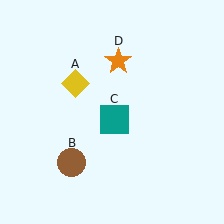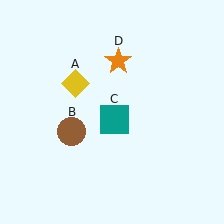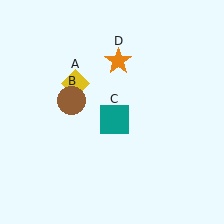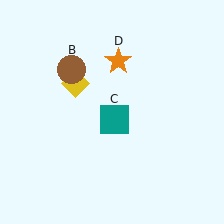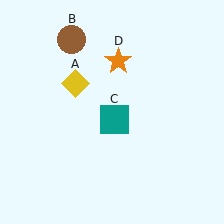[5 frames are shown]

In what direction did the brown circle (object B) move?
The brown circle (object B) moved up.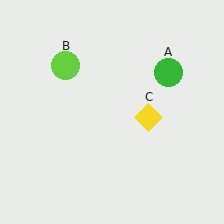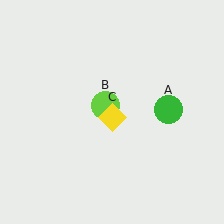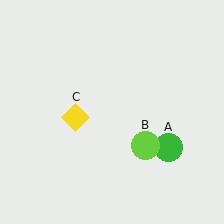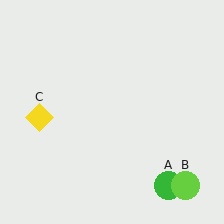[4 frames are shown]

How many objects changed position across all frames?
3 objects changed position: green circle (object A), lime circle (object B), yellow diamond (object C).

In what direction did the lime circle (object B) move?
The lime circle (object B) moved down and to the right.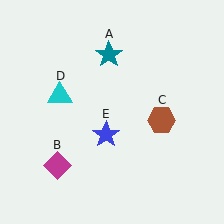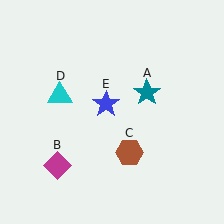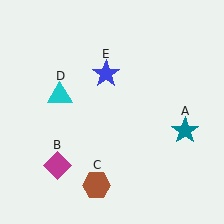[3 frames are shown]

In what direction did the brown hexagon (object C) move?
The brown hexagon (object C) moved down and to the left.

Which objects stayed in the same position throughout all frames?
Magenta diamond (object B) and cyan triangle (object D) remained stationary.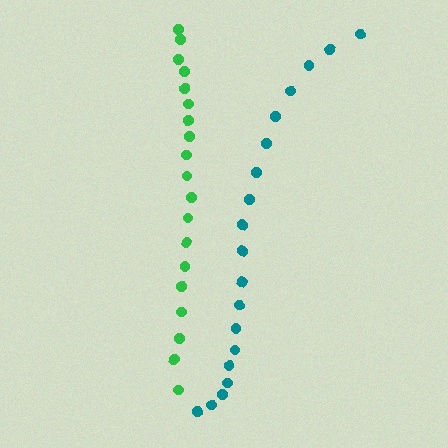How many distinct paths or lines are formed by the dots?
There are 2 distinct paths.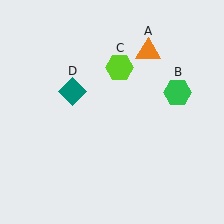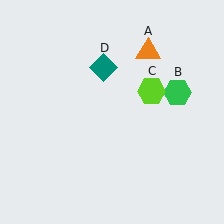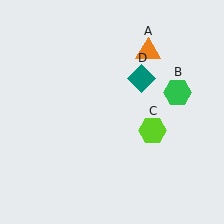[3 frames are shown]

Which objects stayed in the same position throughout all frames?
Orange triangle (object A) and green hexagon (object B) remained stationary.